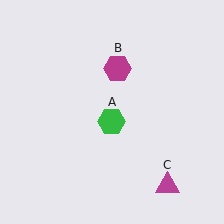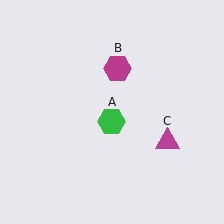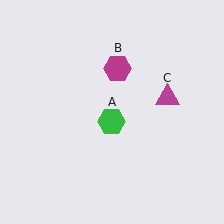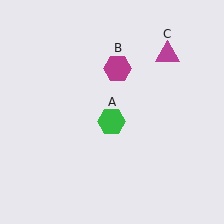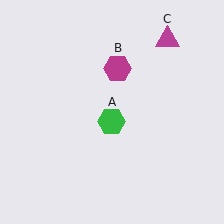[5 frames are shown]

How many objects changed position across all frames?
1 object changed position: magenta triangle (object C).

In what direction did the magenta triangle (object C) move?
The magenta triangle (object C) moved up.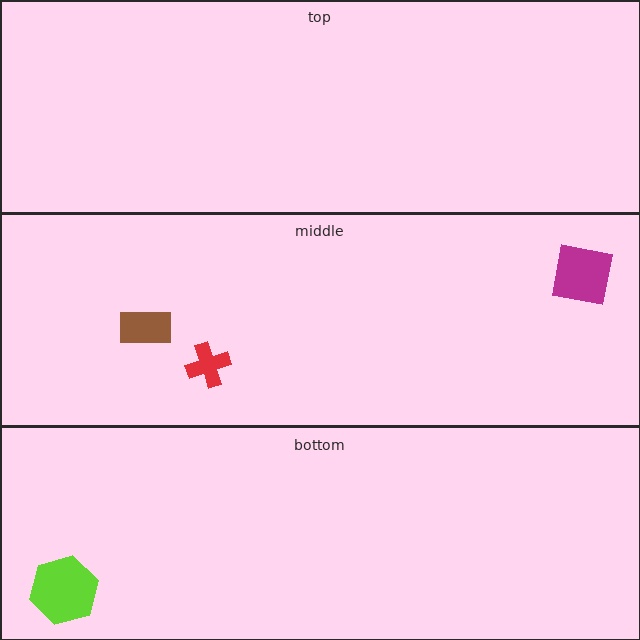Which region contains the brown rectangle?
The middle region.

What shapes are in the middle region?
The red cross, the magenta square, the brown rectangle.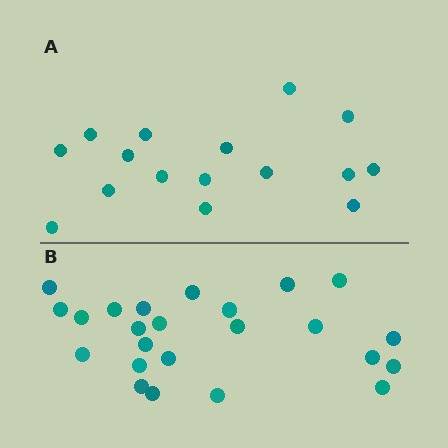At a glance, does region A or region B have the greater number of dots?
Region B (the bottom region) has more dots.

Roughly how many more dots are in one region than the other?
Region B has roughly 8 or so more dots than region A.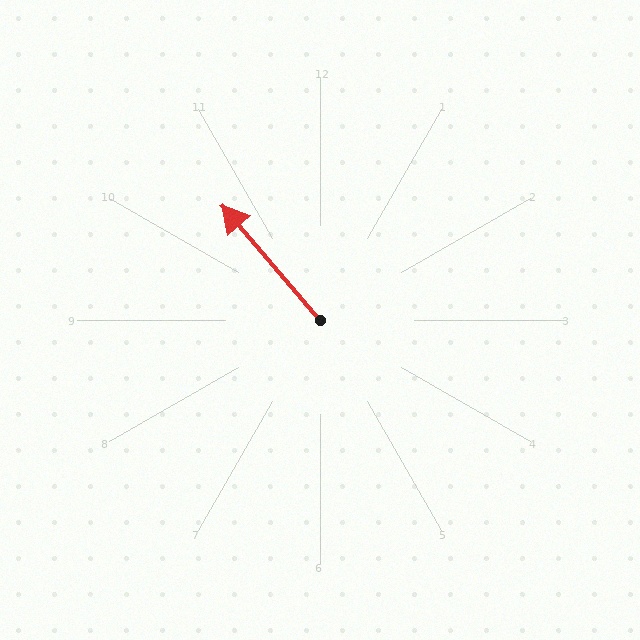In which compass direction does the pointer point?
Northwest.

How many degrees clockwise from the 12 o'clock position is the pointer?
Approximately 319 degrees.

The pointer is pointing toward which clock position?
Roughly 11 o'clock.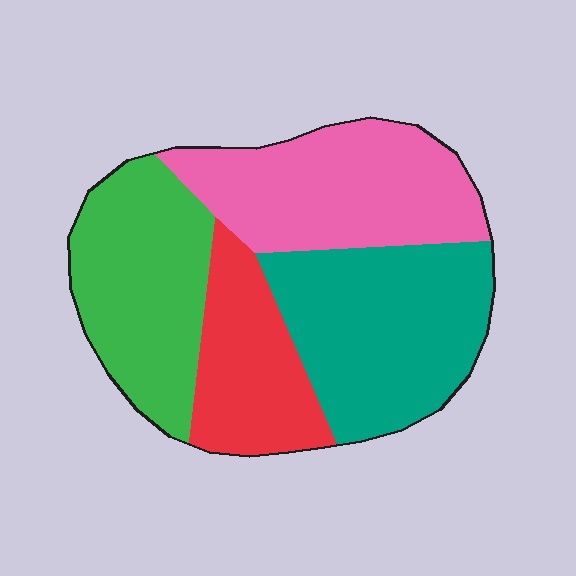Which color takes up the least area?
Red, at roughly 20%.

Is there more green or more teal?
Teal.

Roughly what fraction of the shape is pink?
Pink takes up about one quarter (1/4) of the shape.